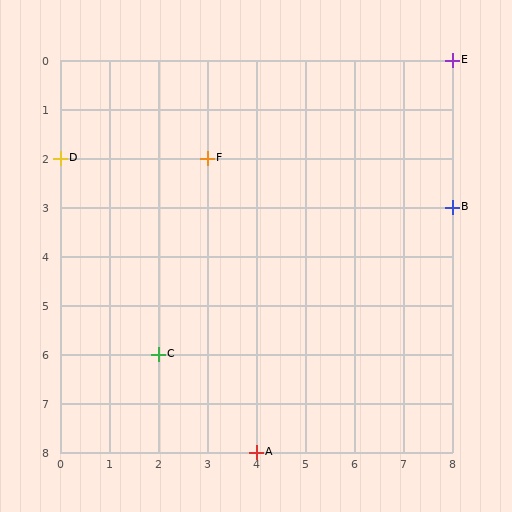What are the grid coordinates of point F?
Point F is at grid coordinates (3, 2).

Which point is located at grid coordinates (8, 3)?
Point B is at (8, 3).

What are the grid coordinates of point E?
Point E is at grid coordinates (8, 0).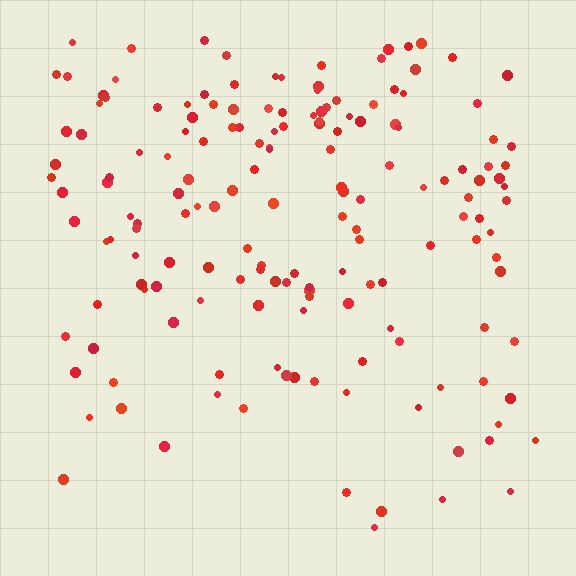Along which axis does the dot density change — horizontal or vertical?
Vertical.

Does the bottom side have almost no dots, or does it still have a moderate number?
Still a moderate number, just noticeably fewer than the top.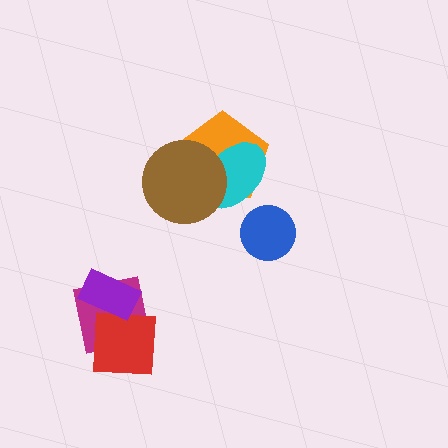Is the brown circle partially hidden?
No, no other shape covers it.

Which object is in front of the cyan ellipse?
The brown circle is in front of the cyan ellipse.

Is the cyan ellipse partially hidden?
Yes, it is partially covered by another shape.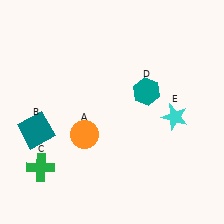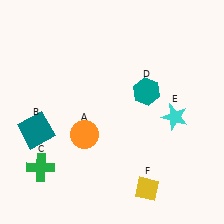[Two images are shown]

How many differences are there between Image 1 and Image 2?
There is 1 difference between the two images.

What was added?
A yellow diamond (F) was added in Image 2.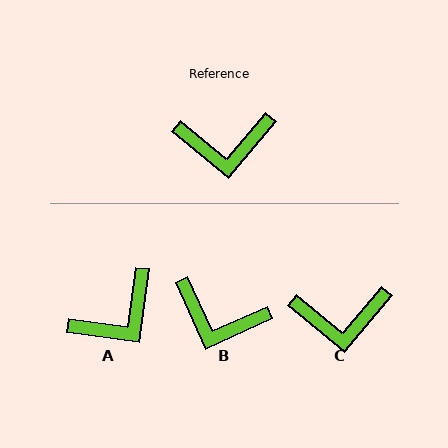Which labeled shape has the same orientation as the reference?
C.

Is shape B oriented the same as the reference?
No, it is off by about 26 degrees.